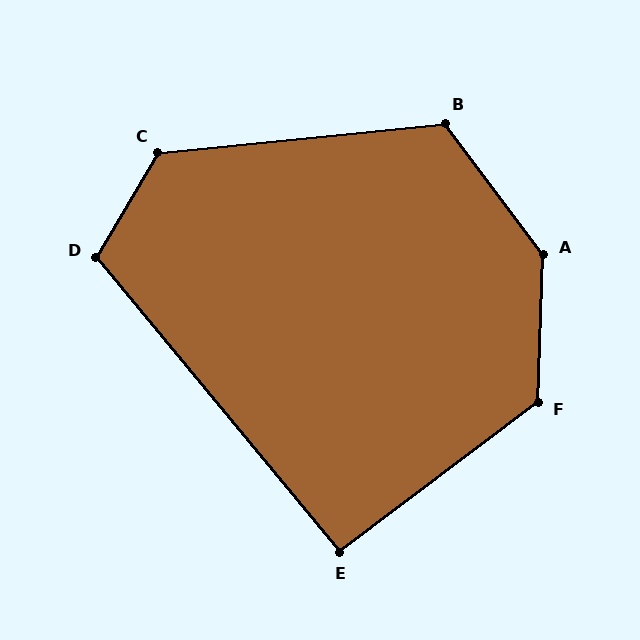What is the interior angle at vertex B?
Approximately 121 degrees (obtuse).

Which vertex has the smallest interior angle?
E, at approximately 93 degrees.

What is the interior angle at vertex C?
Approximately 126 degrees (obtuse).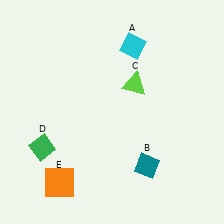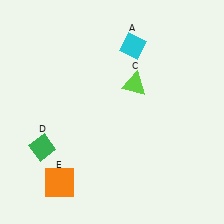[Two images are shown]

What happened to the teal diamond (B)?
The teal diamond (B) was removed in Image 2. It was in the bottom-right area of Image 1.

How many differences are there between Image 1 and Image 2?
There is 1 difference between the two images.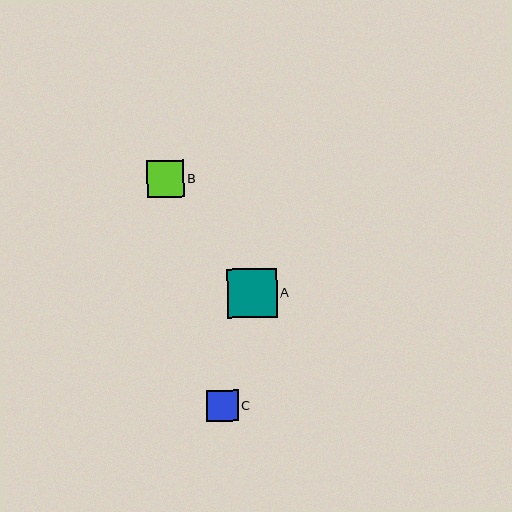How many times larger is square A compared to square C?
Square A is approximately 1.6 times the size of square C.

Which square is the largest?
Square A is the largest with a size of approximately 49 pixels.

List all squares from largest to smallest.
From largest to smallest: A, B, C.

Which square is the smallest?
Square C is the smallest with a size of approximately 31 pixels.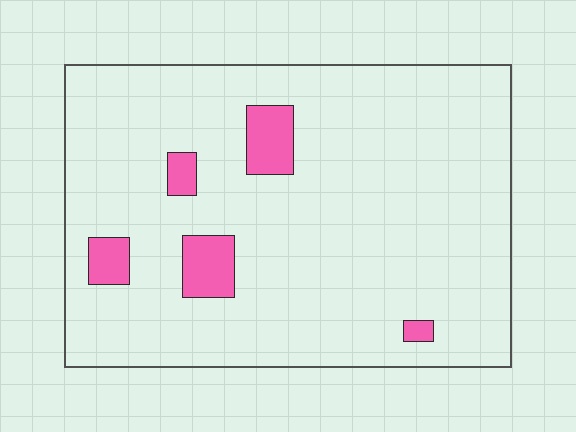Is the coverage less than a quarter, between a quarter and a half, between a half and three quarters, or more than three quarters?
Less than a quarter.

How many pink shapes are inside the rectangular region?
5.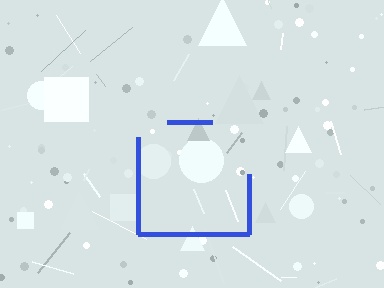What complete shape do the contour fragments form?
The contour fragments form a square.